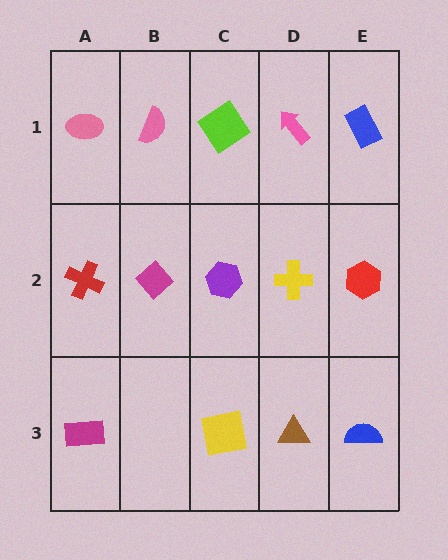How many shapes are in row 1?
5 shapes.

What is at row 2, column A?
A red cross.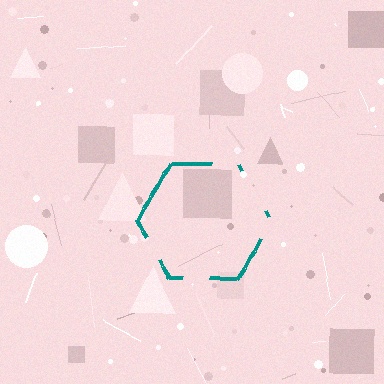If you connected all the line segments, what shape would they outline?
They would outline a hexagon.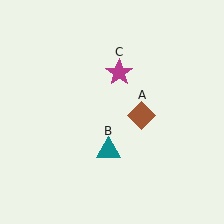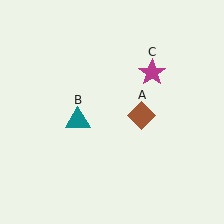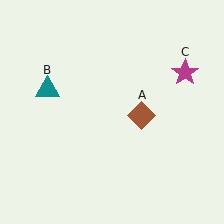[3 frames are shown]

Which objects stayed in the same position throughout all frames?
Brown diamond (object A) remained stationary.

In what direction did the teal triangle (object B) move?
The teal triangle (object B) moved up and to the left.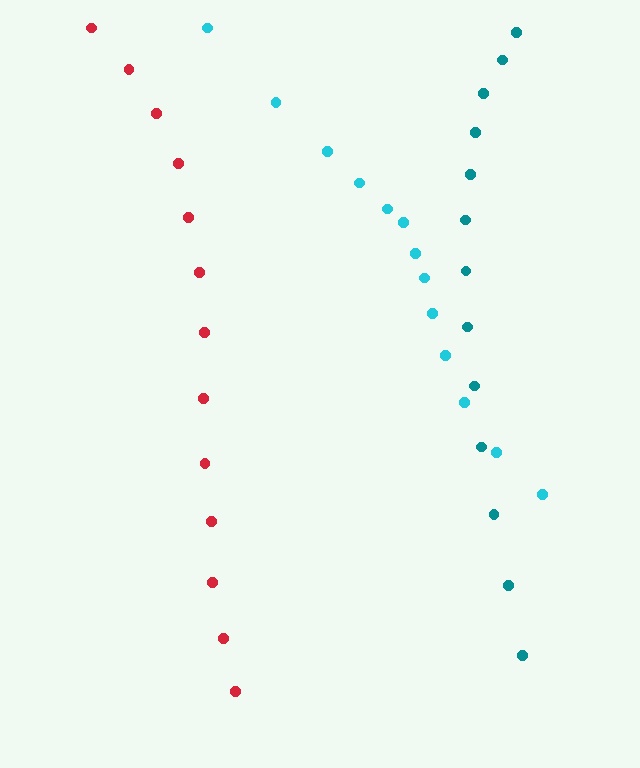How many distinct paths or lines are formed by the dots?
There are 3 distinct paths.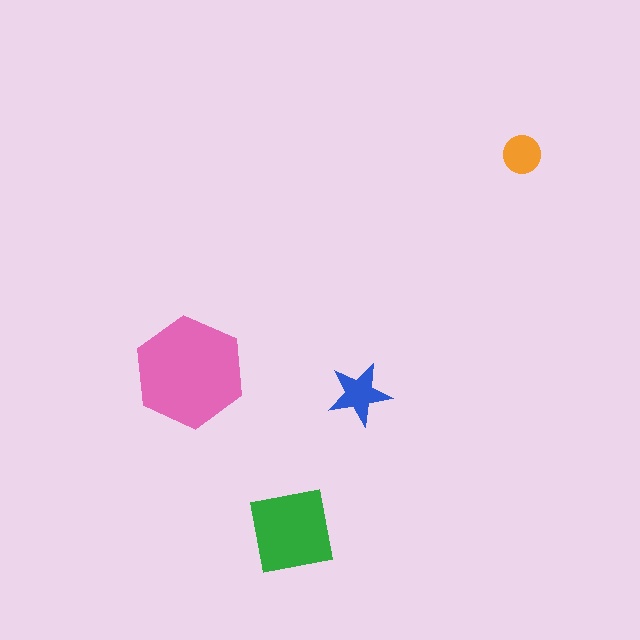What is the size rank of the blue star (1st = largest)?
3rd.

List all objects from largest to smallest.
The pink hexagon, the green square, the blue star, the orange circle.